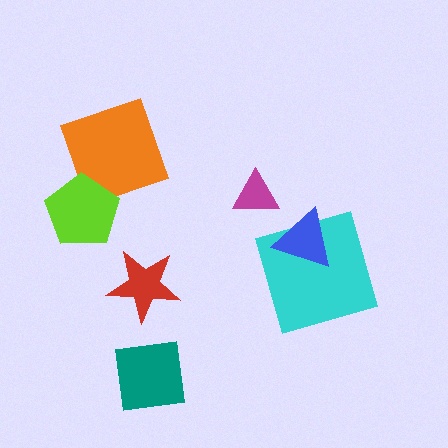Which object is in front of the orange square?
The lime pentagon is in front of the orange square.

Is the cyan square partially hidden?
Yes, it is partially covered by another shape.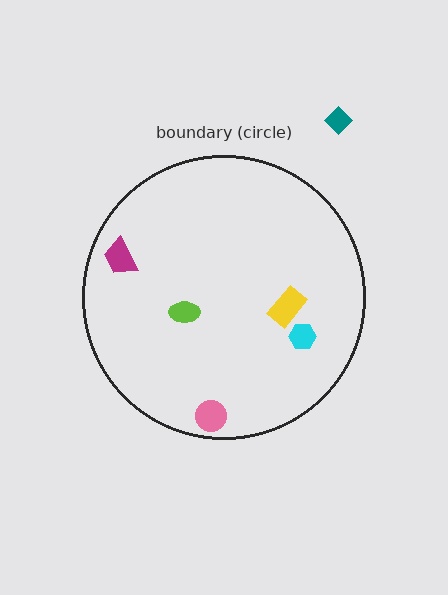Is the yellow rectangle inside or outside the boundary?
Inside.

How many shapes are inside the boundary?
5 inside, 1 outside.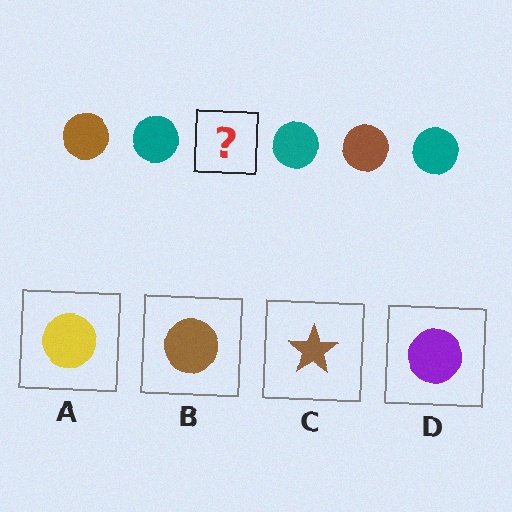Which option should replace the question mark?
Option B.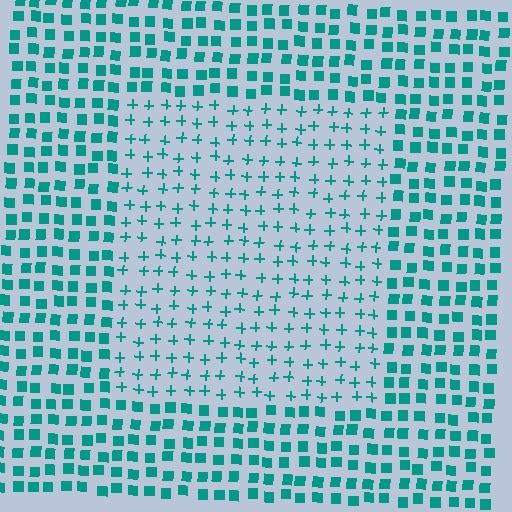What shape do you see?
I see a rectangle.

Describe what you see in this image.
The image is filled with small teal elements arranged in a uniform grid. A rectangle-shaped region contains plus signs, while the surrounding area contains squares. The boundary is defined purely by the change in element shape.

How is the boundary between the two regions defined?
The boundary is defined by a change in element shape: plus signs inside vs. squares outside. All elements share the same color and spacing.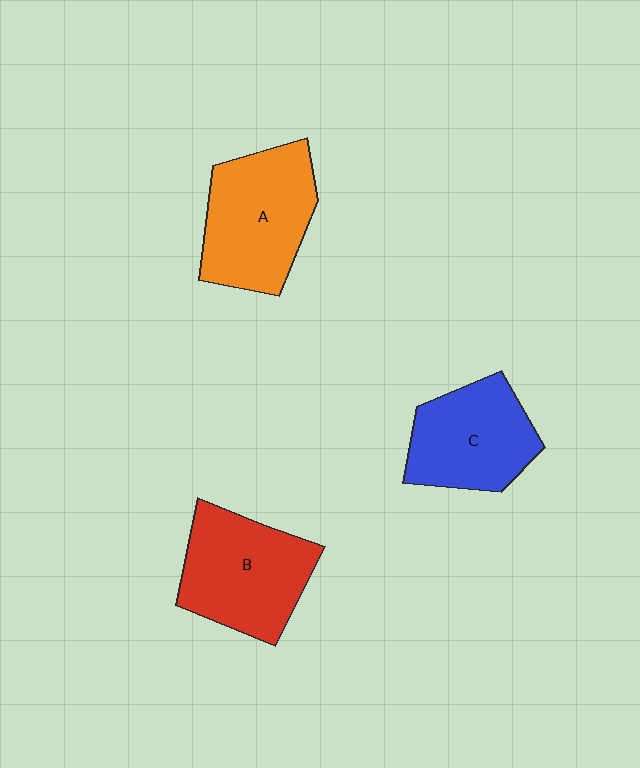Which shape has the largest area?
Shape A (orange).